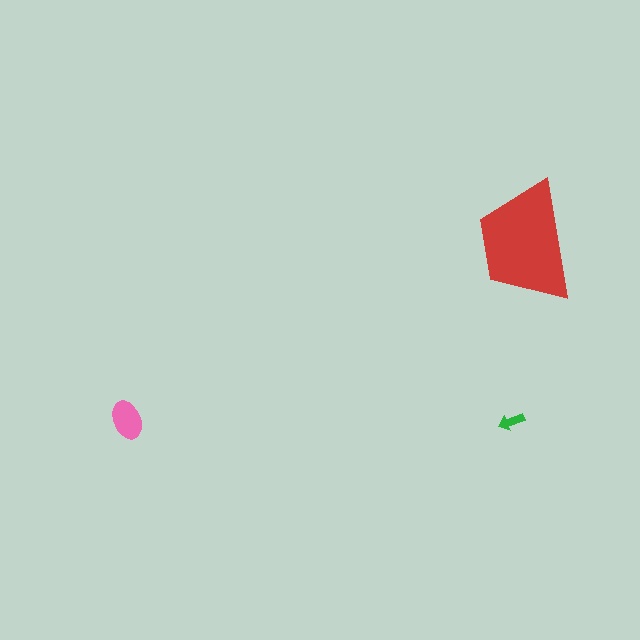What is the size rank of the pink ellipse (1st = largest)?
2nd.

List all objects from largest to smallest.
The red trapezoid, the pink ellipse, the green arrow.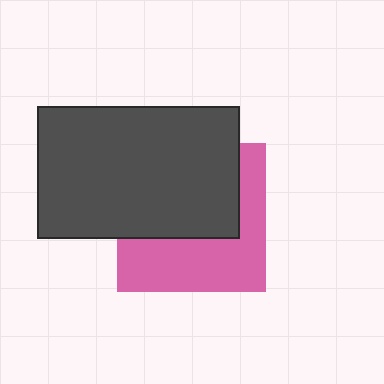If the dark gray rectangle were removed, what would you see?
You would see the complete pink square.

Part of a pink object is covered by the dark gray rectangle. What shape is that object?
It is a square.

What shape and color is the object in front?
The object in front is a dark gray rectangle.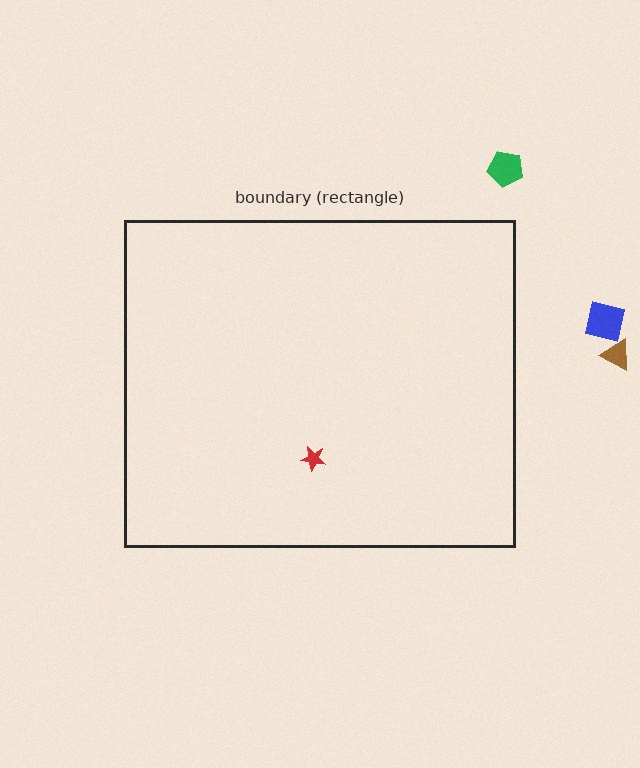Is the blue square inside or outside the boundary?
Outside.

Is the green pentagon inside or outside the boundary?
Outside.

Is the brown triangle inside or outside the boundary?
Outside.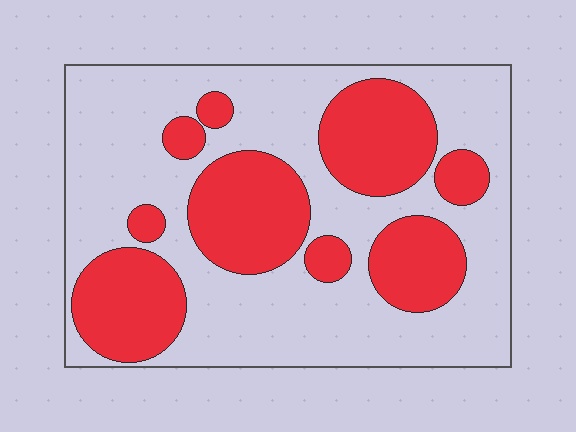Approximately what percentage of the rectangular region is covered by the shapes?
Approximately 35%.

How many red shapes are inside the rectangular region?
9.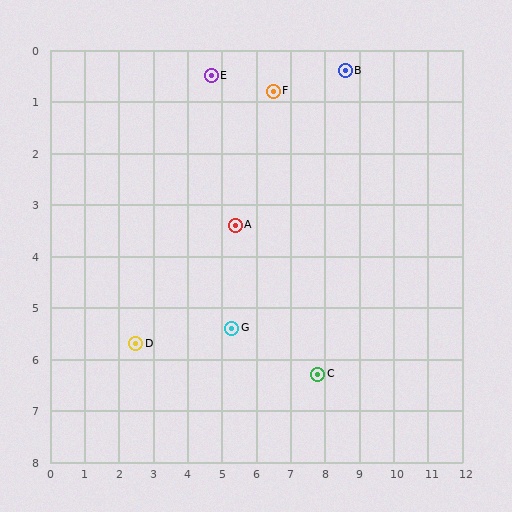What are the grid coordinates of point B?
Point B is at approximately (8.6, 0.4).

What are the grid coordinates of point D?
Point D is at approximately (2.5, 5.7).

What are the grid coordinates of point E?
Point E is at approximately (4.7, 0.5).